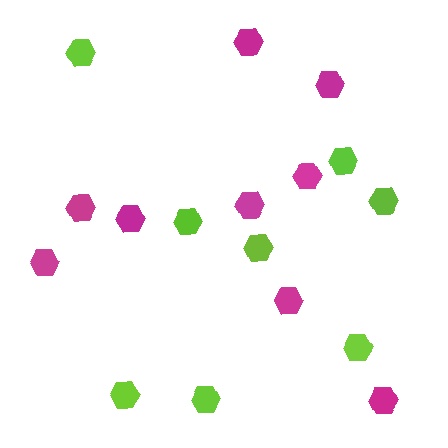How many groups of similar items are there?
There are 2 groups: one group of magenta hexagons (9) and one group of lime hexagons (8).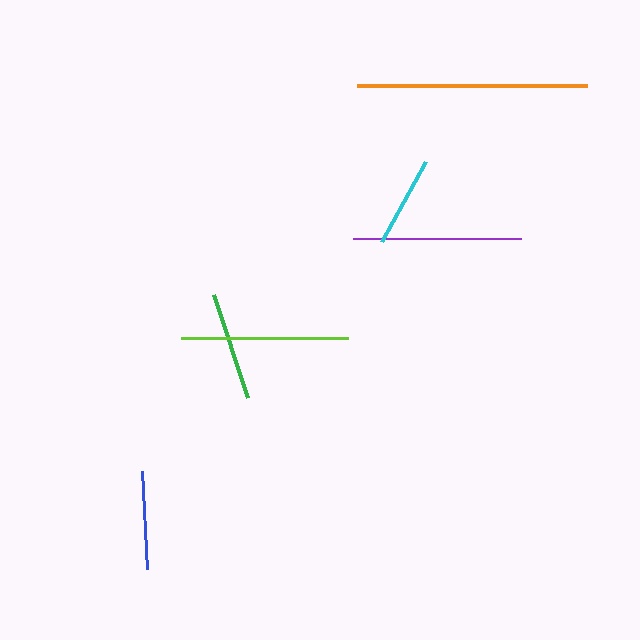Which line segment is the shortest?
The cyan line is the shortest at approximately 91 pixels.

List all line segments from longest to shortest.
From longest to shortest: orange, purple, lime, green, blue, cyan.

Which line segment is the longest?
The orange line is the longest at approximately 229 pixels.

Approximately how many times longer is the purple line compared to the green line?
The purple line is approximately 1.5 times the length of the green line.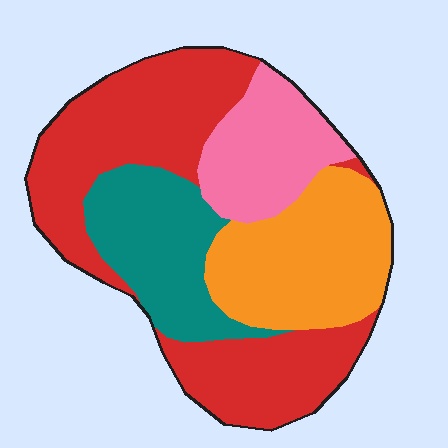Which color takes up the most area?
Red, at roughly 40%.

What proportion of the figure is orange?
Orange covers roughly 25% of the figure.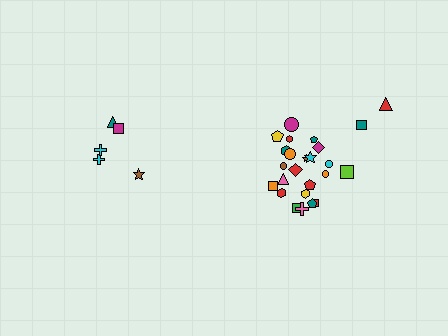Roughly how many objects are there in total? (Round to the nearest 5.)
Roughly 30 objects in total.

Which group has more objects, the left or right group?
The right group.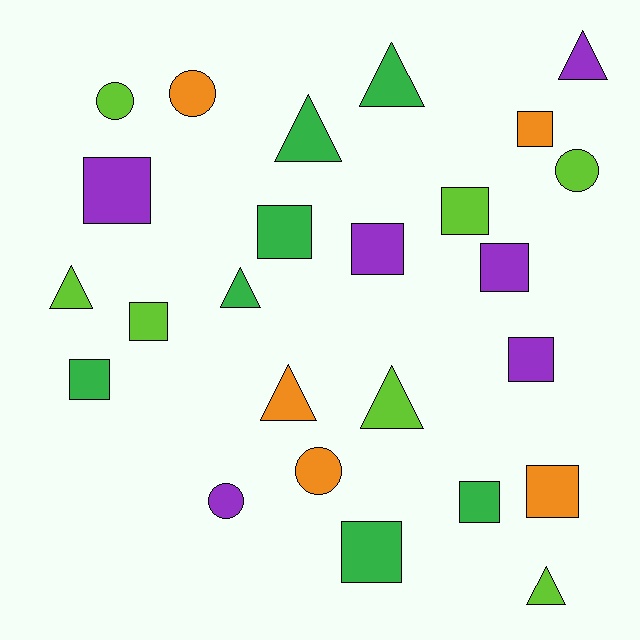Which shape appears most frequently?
Square, with 12 objects.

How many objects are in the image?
There are 25 objects.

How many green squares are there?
There are 4 green squares.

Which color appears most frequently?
Green, with 7 objects.